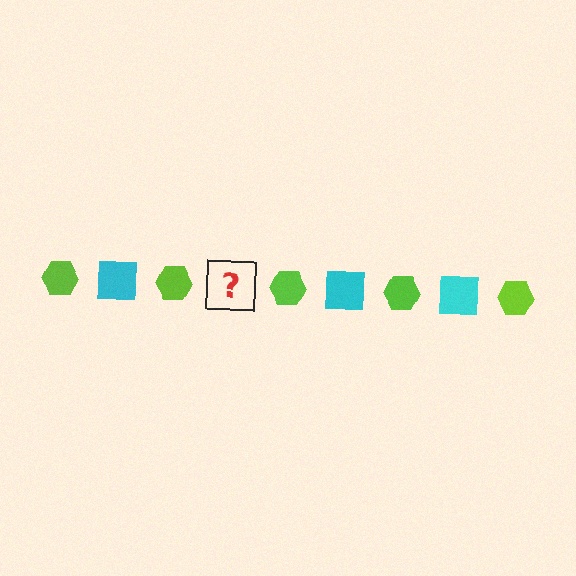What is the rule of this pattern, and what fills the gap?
The rule is that the pattern alternates between lime hexagon and cyan square. The gap should be filled with a cyan square.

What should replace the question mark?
The question mark should be replaced with a cyan square.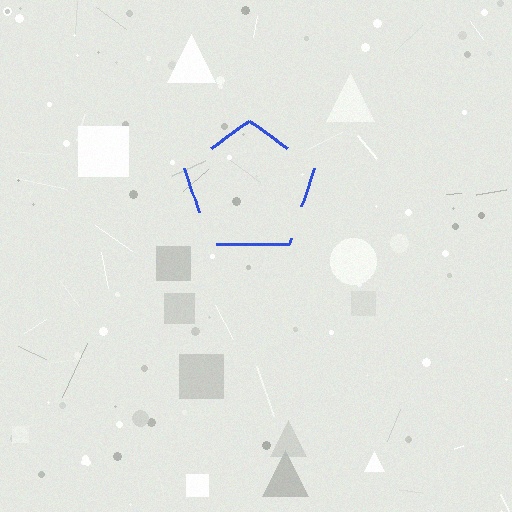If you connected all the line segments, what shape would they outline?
They would outline a pentagon.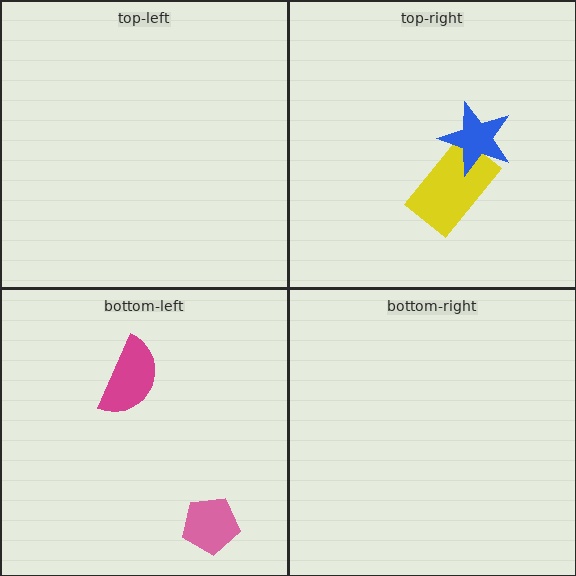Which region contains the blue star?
The top-right region.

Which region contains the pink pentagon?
The bottom-left region.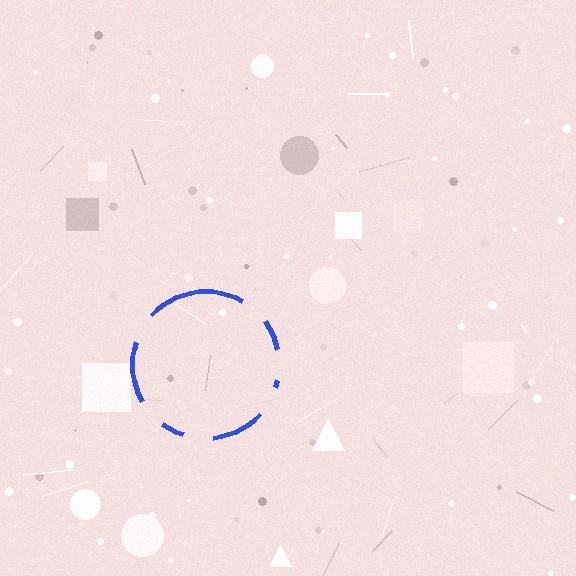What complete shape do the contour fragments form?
The contour fragments form a circle.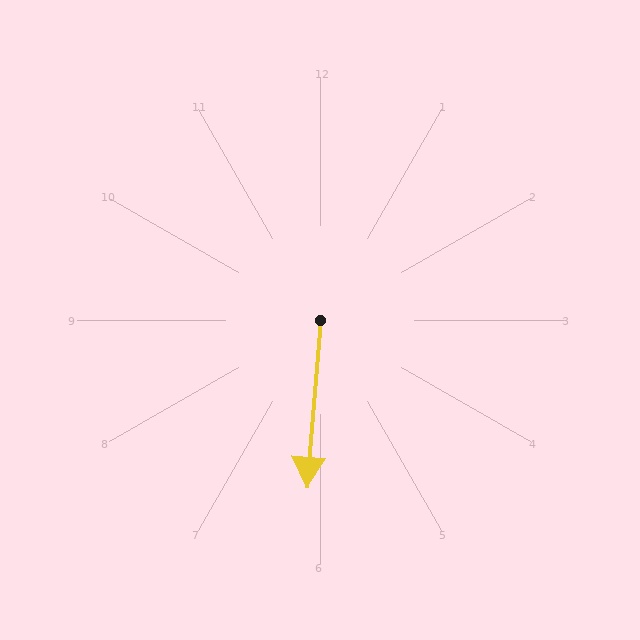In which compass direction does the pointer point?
South.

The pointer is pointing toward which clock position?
Roughly 6 o'clock.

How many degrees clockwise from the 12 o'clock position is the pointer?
Approximately 185 degrees.